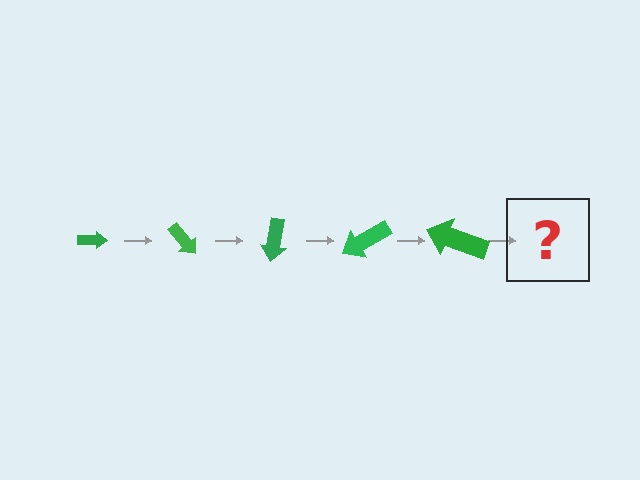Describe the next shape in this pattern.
It should be an arrow, larger than the previous one and rotated 250 degrees from the start.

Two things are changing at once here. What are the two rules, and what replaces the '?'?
The two rules are that the arrow grows larger each step and it rotates 50 degrees each step. The '?' should be an arrow, larger than the previous one and rotated 250 degrees from the start.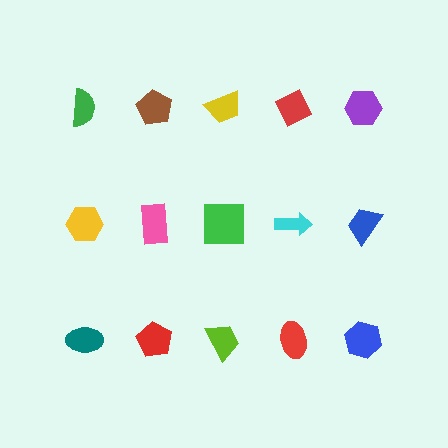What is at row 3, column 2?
A red pentagon.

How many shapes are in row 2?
5 shapes.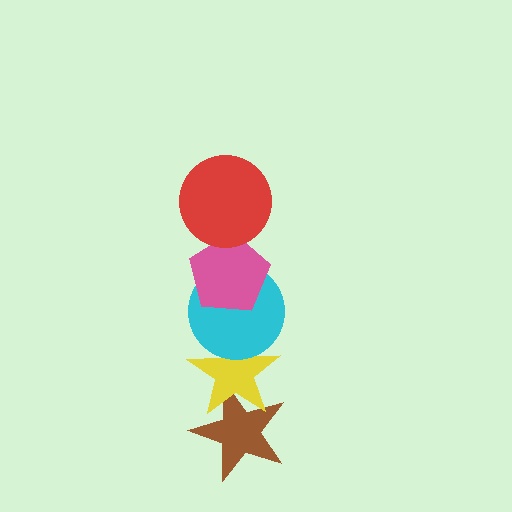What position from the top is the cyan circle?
The cyan circle is 3rd from the top.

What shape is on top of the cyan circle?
The pink pentagon is on top of the cyan circle.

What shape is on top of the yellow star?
The cyan circle is on top of the yellow star.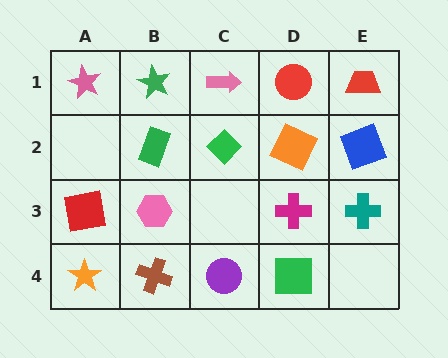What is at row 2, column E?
A blue square.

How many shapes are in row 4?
4 shapes.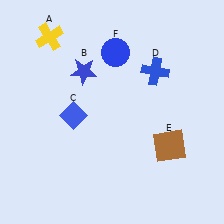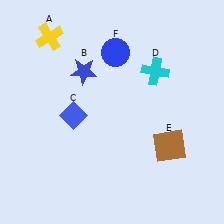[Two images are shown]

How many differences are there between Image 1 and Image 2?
There is 1 difference between the two images.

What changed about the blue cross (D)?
In Image 1, D is blue. In Image 2, it changed to cyan.